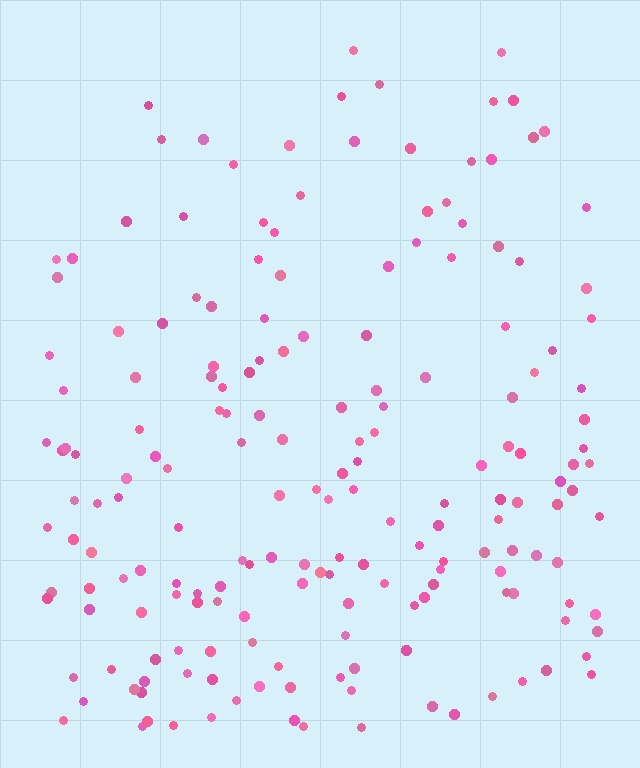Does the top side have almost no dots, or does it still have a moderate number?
Still a moderate number, just noticeably fewer than the bottom.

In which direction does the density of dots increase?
From top to bottom, with the bottom side densest.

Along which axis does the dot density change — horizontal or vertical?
Vertical.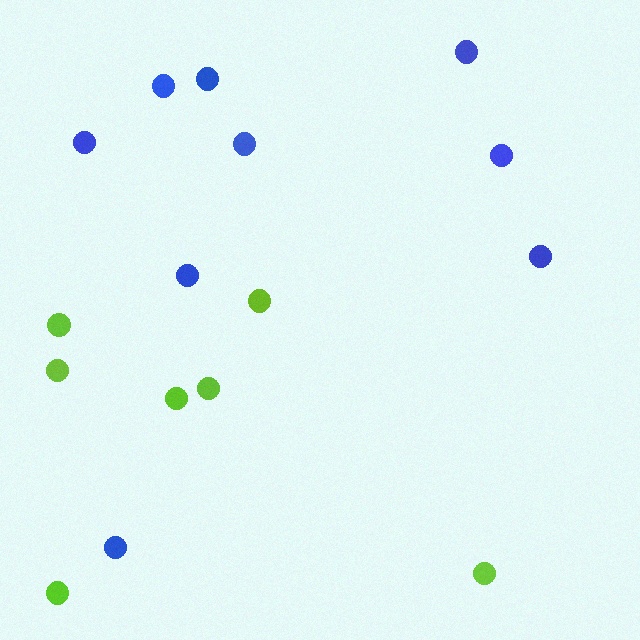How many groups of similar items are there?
There are 2 groups: one group of blue circles (9) and one group of lime circles (7).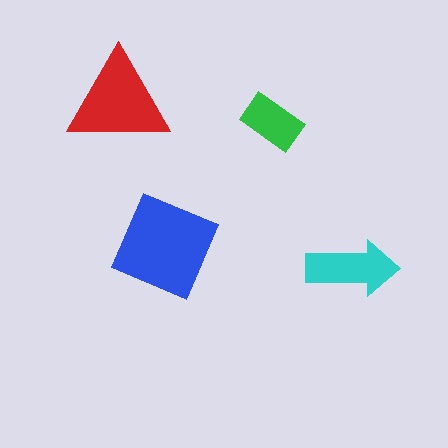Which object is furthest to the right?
The cyan arrow is rightmost.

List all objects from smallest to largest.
The green rectangle, the cyan arrow, the red triangle, the blue diamond.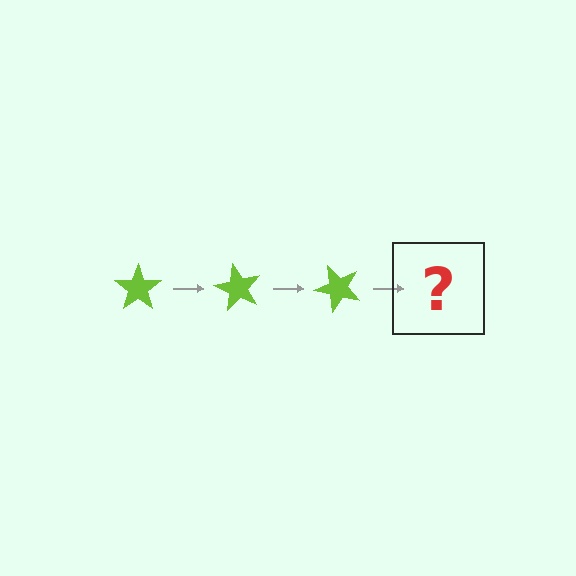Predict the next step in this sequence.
The next step is a lime star rotated 180 degrees.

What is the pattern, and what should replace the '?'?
The pattern is that the star rotates 60 degrees each step. The '?' should be a lime star rotated 180 degrees.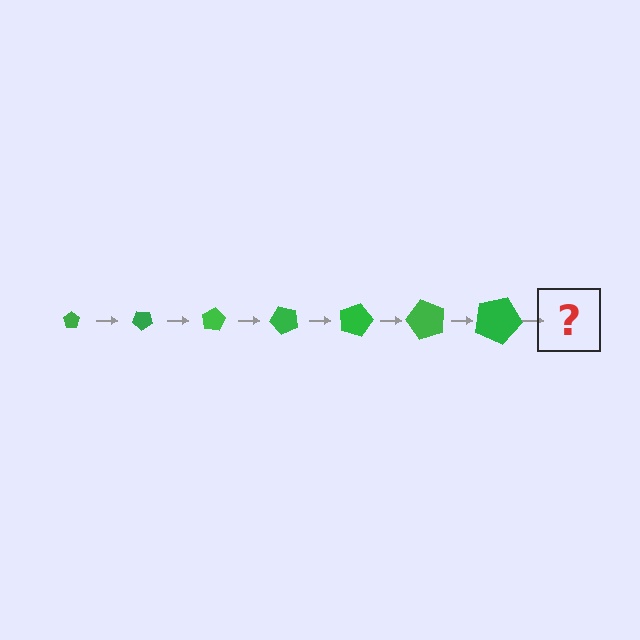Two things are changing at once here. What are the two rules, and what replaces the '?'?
The two rules are that the pentagon grows larger each step and it rotates 40 degrees each step. The '?' should be a pentagon, larger than the previous one and rotated 280 degrees from the start.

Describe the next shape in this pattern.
It should be a pentagon, larger than the previous one and rotated 280 degrees from the start.